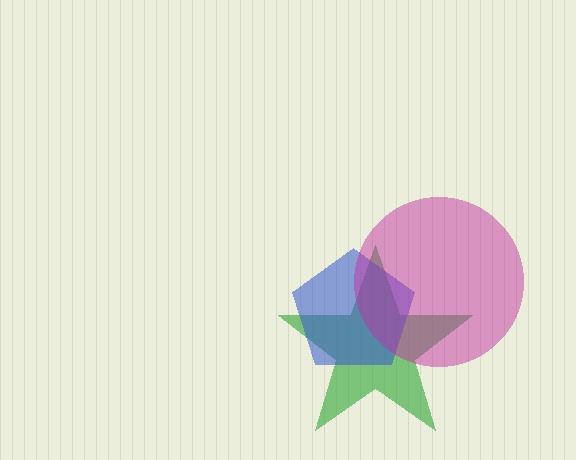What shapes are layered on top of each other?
The layered shapes are: a green star, a blue pentagon, a magenta circle.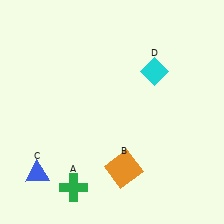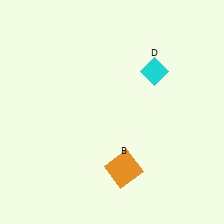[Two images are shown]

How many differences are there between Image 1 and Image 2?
There are 2 differences between the two images.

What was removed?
The green cross (A), the blue triangle (C) were removed in Image 2.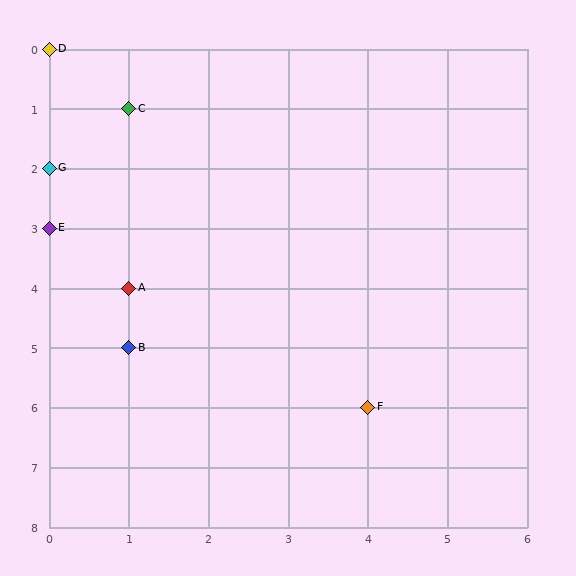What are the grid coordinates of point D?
Point D is at grid coordinates (0, 0).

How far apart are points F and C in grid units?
Points F and C are 3 columns and 5 rows apart (about 5.8 grid units diagonally).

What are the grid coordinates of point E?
Point E is at grid coordinates (0, 3).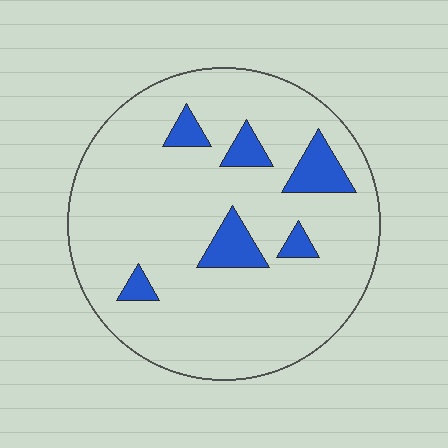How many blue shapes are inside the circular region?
6.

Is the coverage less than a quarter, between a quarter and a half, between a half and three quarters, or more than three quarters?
Less than a quarter.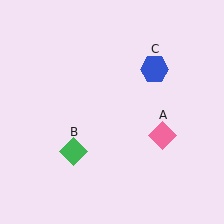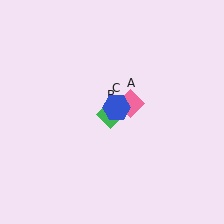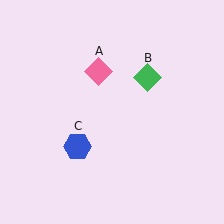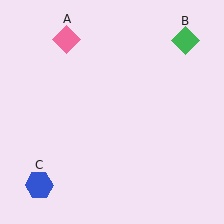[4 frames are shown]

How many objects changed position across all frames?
3 objects changed position: pink diamond (object A), green diamond (object B), blue hexagon (object C).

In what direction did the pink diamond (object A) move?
The pink diamond (object A) moved up and to the left.